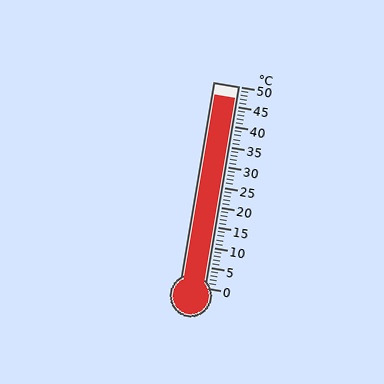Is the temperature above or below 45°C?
The temperature is above 45°C.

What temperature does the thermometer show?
The thermometer shows approximately 47°C.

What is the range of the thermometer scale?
The thermometer scale ranges from 0°C to 50°C.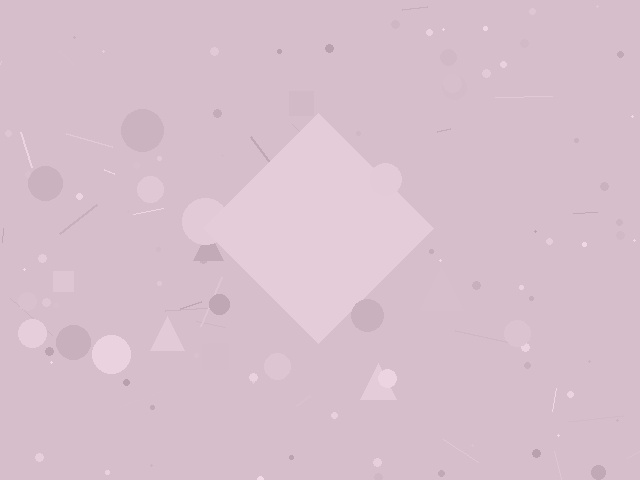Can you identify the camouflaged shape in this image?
The camouflaged shape is a diamond.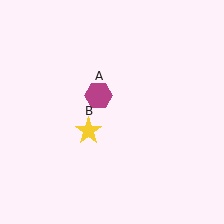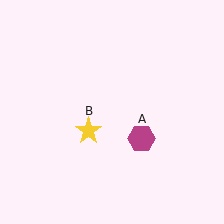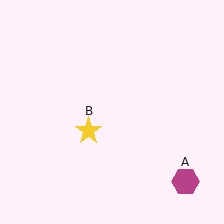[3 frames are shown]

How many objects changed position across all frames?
1 object changed position: magenta hexagon (object A).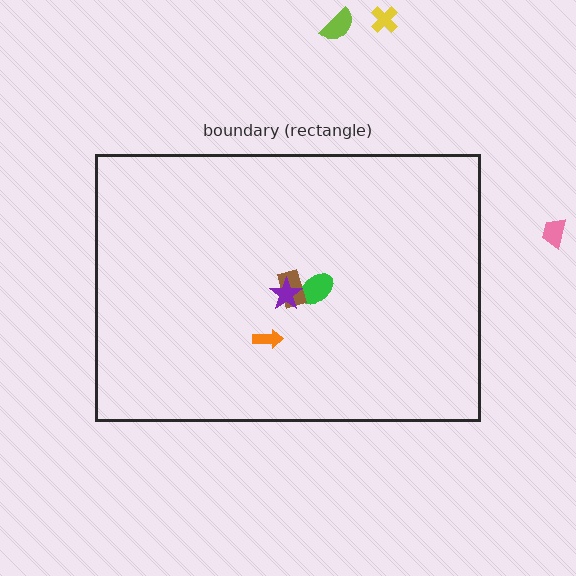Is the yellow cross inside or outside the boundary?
Outside.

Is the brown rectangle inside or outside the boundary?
Inside.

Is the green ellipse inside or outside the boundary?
Inside.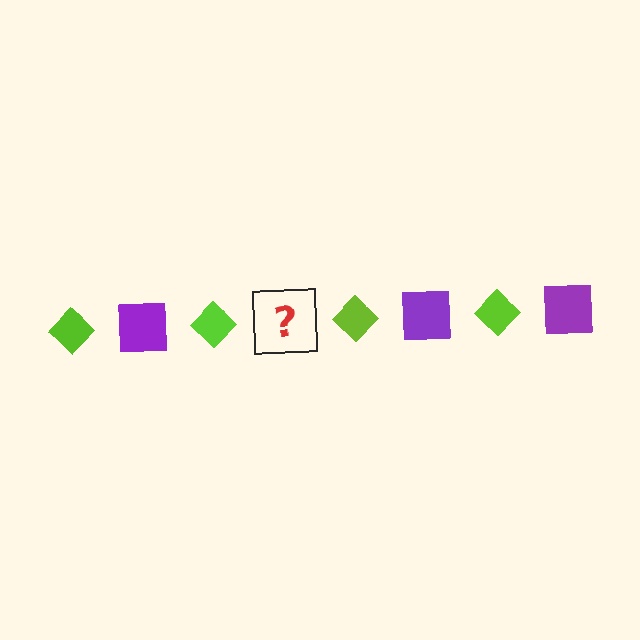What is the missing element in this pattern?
The missing element is a purple square.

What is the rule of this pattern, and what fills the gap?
The rule is that the pattern alternates between lime diamond and purple square. The gap should be filled with a purple square.